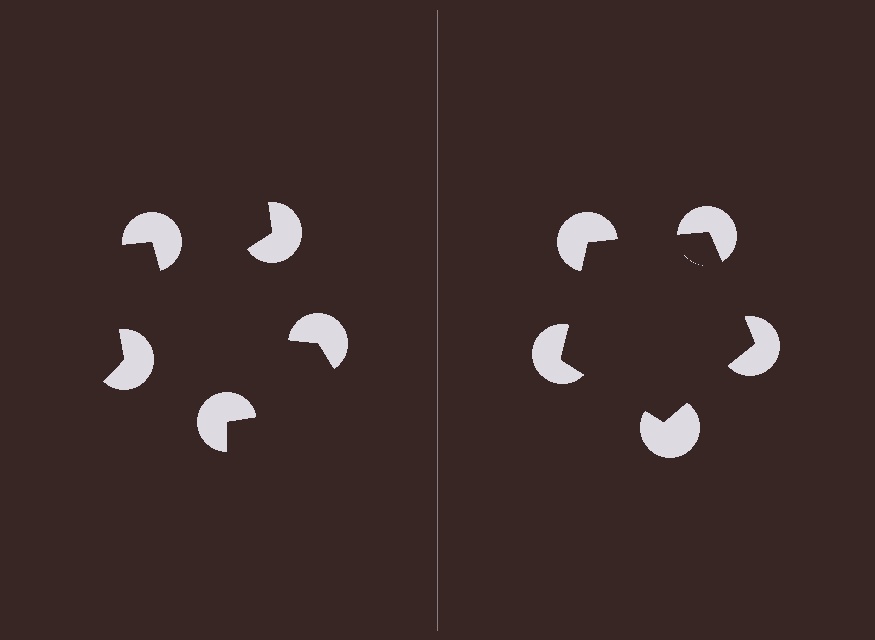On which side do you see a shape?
An illusory pentagon appears on the right side. On the left side the wedge cuts are rotated, so no coherent shape forms.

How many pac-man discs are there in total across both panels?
10 — 5 on each side.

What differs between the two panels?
The pac-man discs are positioned identically on both sides; only the wedge orientations differ. On the right they align to a pentagon; on the left they are misaligned.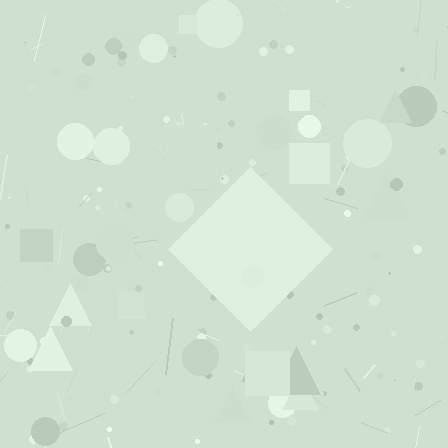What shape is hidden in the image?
A diamond is hidden in the image.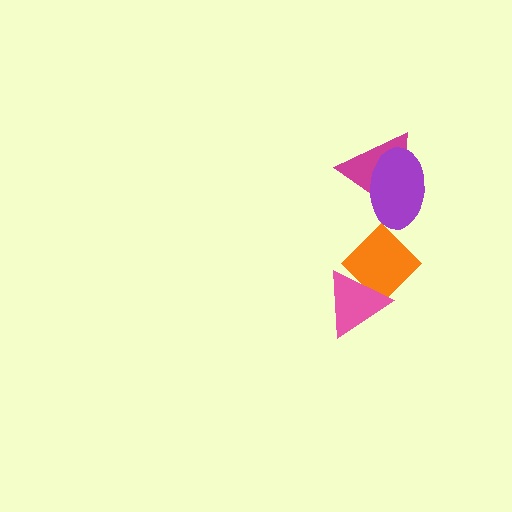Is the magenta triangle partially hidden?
Yes, it is partially covered by another shape.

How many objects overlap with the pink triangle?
1 object overlaps with the pink triangle.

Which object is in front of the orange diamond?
The pink triangle is in front of the orange diamond.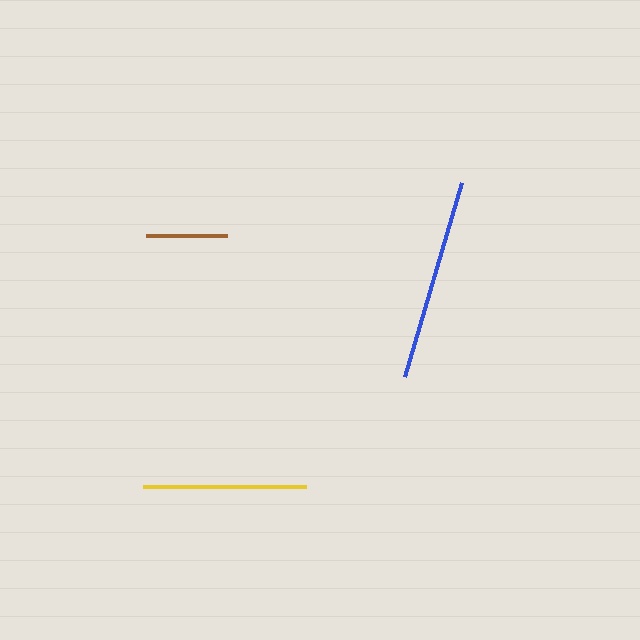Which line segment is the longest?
The blue line is the longest at approximately 202 pixels.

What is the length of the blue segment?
The blue segment is approximately 202 pixels long.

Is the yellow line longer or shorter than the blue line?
The blue line is longer than the yellow line.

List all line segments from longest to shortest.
From longest to shortest: blue, yellow, brown.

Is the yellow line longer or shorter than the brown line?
The yellow line is longer than the brown line.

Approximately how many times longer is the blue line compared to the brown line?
The blue line is approximately 2.5 times the length of the brown line.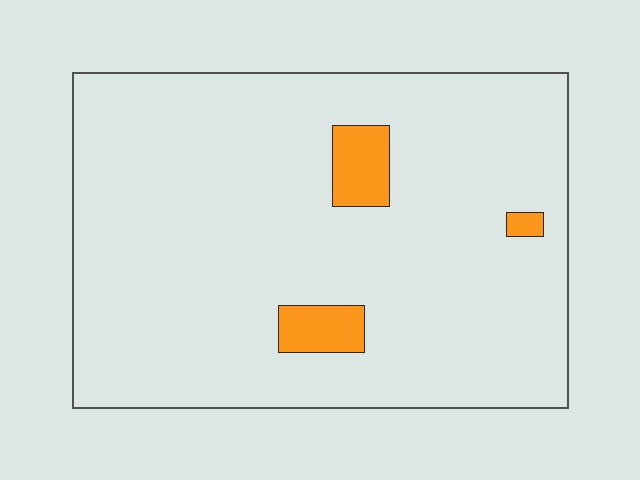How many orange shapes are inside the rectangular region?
3.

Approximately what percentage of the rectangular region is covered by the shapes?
Approximately 5%.